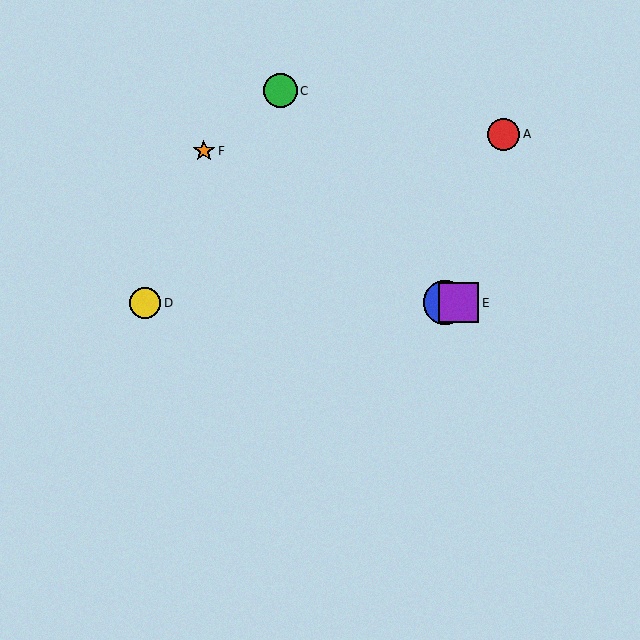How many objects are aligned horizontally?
3 objects (B, D, E) are aligned horizontally.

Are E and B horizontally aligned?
Yes, both are at y≈303.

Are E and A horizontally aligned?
No, E is at y≈303 and A is at y≈134.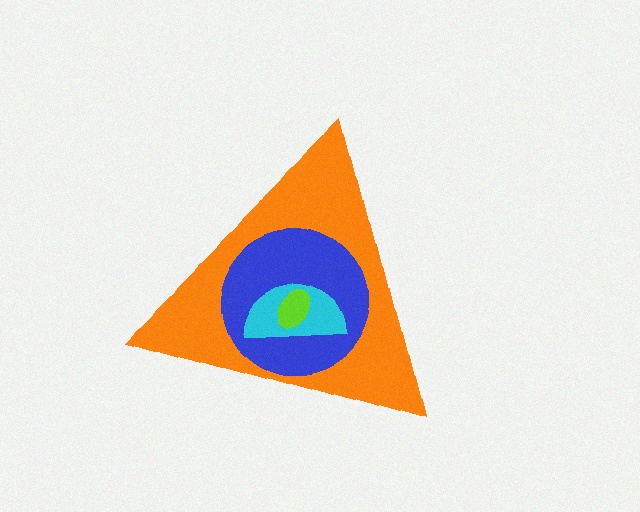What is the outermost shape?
The orange triangle.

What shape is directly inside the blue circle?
The cyan semicircle.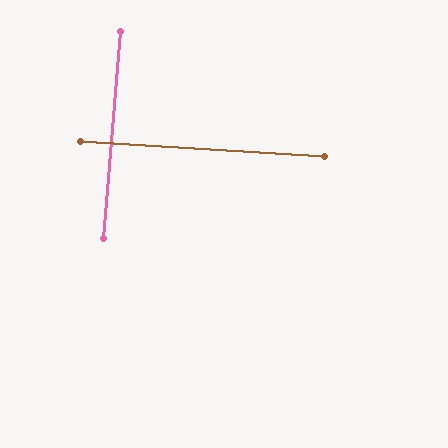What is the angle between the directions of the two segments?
Approximately 89 degrees.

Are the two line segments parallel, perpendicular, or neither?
Perpendicular — they meet at approximately 89°.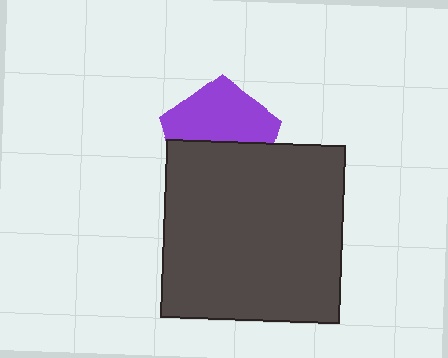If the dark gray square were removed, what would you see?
You would see the complete purple pentagon.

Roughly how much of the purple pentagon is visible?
About half of it is visible (roughly 54%).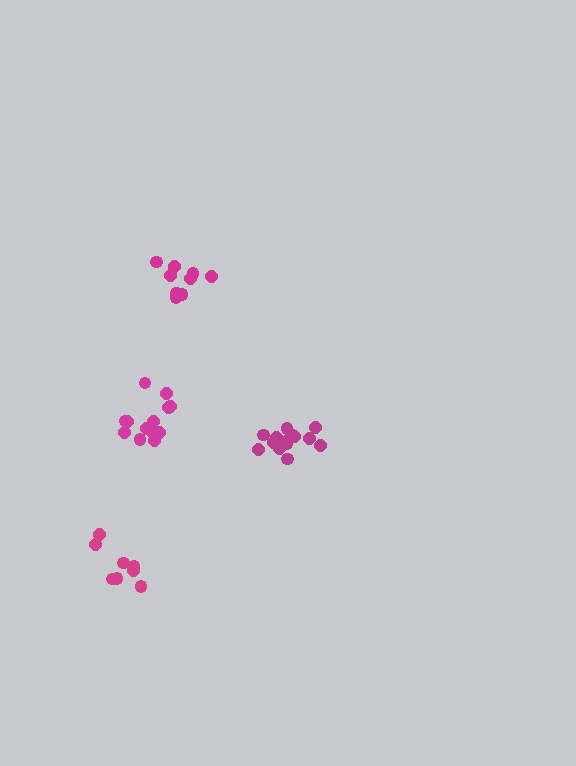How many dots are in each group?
Group 1: 13 dots, Group 2: 8 dots, Group 3: 14 dots, Group 4: 9 dots (44 total).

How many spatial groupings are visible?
There are 4 spatial groupings.